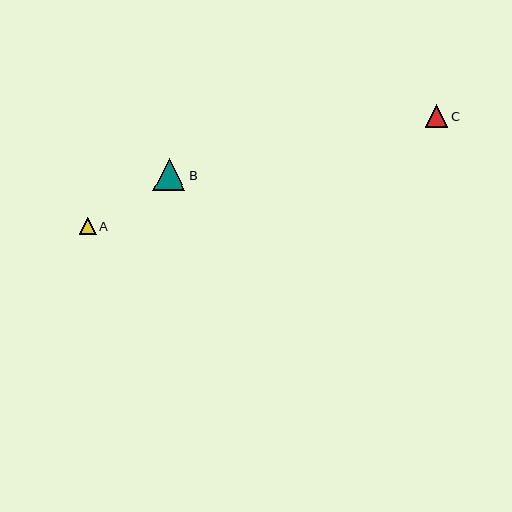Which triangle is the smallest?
Triangle A is the smallest with a size of approximately 17 pixels.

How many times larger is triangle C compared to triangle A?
Triangle C is approximately 1.3 times the size of triangle A.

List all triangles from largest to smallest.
From largest to smallest: B, C, A.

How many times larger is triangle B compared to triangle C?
Triangle B is approximately 1.4 times the size of triangle C.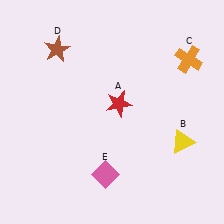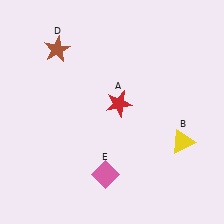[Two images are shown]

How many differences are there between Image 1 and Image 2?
There is 1 difference between the two images.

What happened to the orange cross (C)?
The orange cross (C) was removed in Image 2. It was in the top-right area of Image 1.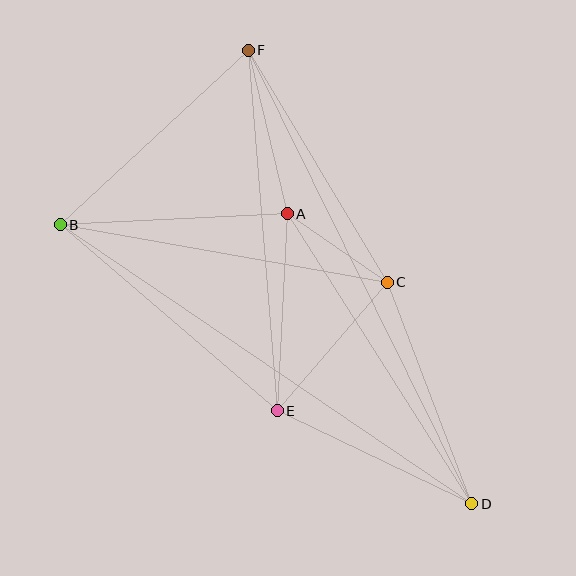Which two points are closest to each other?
Points A and C are closest to each other.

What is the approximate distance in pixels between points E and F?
The distance between E and F is approximately 362 pixels.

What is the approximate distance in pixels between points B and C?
The distance between B and C is approximately 332 pixels.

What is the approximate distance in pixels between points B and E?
The distance between B and E is approximately 286 pixels.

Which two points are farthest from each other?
Points D and F are farthest from each other.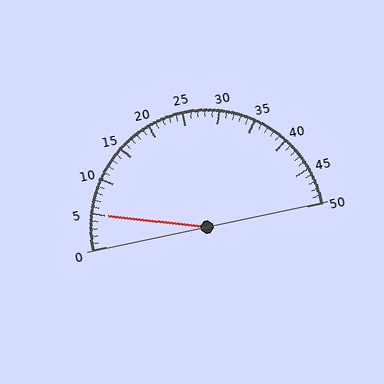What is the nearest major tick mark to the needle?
The nearest major tick mark is 5.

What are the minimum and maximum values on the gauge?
The gauge ranges from 0 to 50.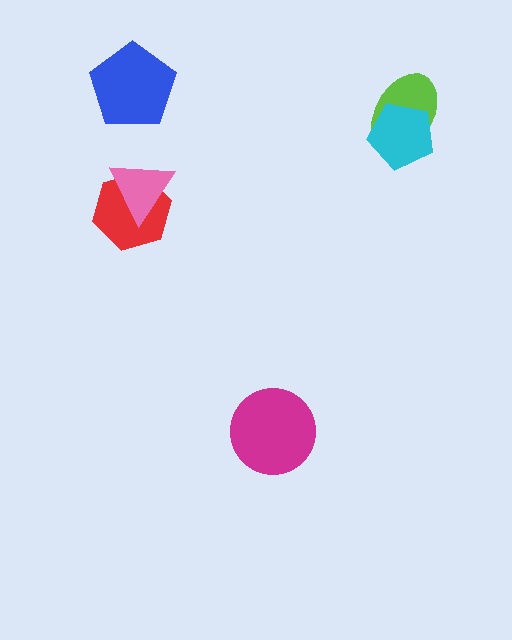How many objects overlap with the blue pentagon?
0 objects overlap with the blue pentagon.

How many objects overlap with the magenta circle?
0 objects overlap with the magenta circle.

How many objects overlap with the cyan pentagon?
1 object overlaps with the cyan pentagon.